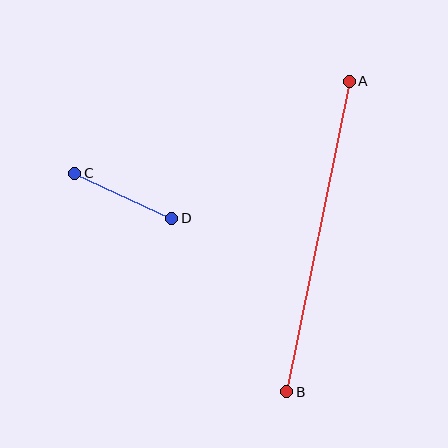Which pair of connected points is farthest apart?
Points A and B are farthest apart.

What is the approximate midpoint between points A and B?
The midpoint is at approximately (318, 236) pixels.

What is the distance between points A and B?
The distance is approximately 317 pixels.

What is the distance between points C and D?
The distance is approximately 107 pixels.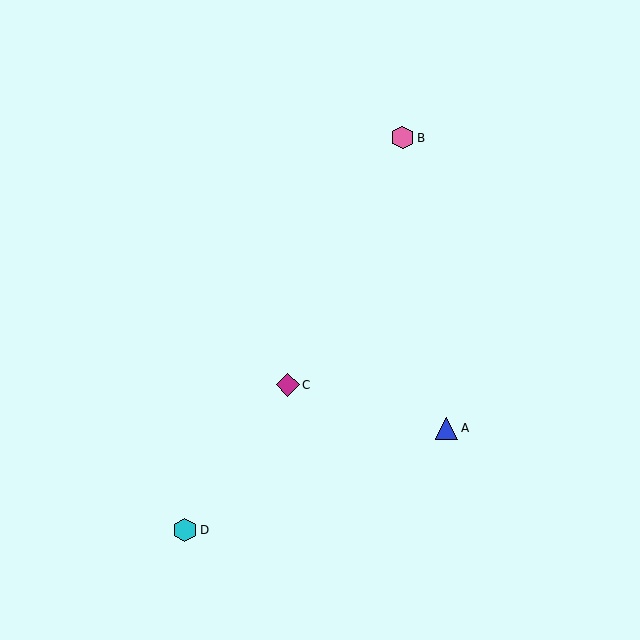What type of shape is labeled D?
Shape D is a cyan hexagon.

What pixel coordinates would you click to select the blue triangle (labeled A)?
Click at (446, 428) to select the blue triangle A.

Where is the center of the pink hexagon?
The center of the pink hexagon is at (403, 138).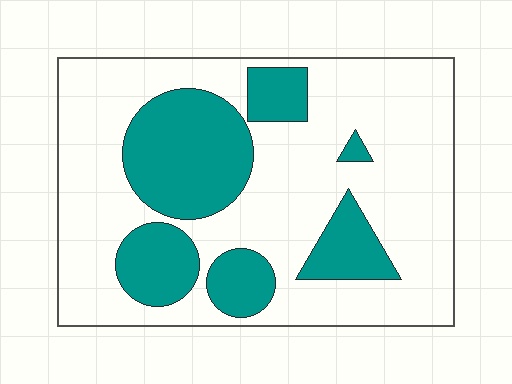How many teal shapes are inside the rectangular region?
6.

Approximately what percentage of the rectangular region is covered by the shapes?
Approximately 30%.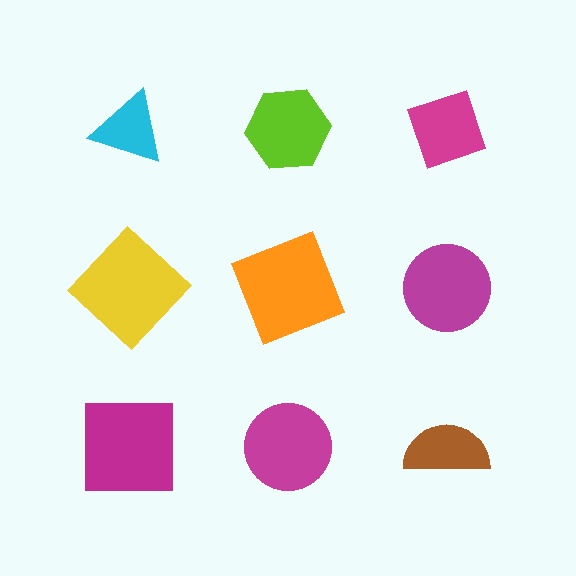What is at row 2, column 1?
A yellow diamond.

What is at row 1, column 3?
A magenta diamond.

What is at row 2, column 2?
An orange square.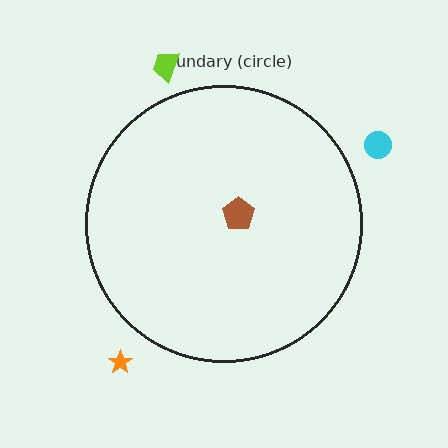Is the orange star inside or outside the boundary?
Outside.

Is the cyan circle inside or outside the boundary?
Outside.